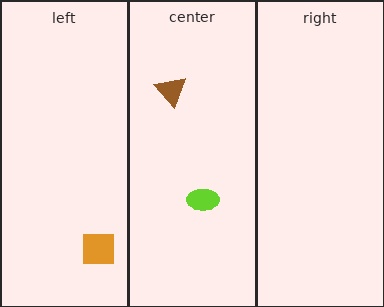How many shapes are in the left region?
1.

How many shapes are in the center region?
2.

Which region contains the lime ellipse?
The center region.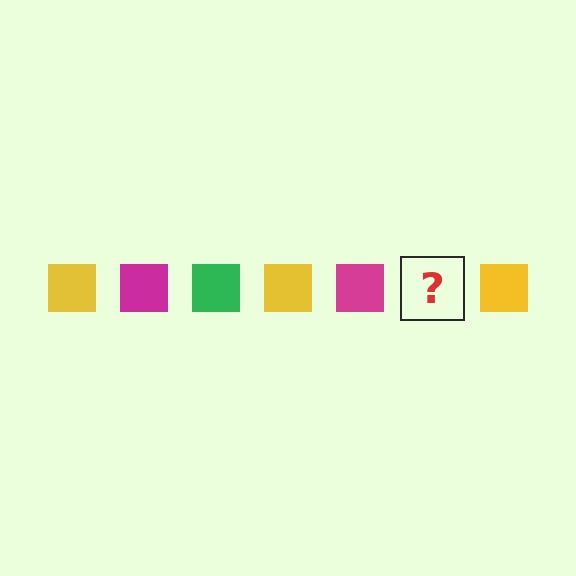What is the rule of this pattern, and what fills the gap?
The rule is that the pattern cycles through yellow, magenta, green squares. The gap should be filled with a green square.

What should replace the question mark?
The question mark should be replaced with a green square.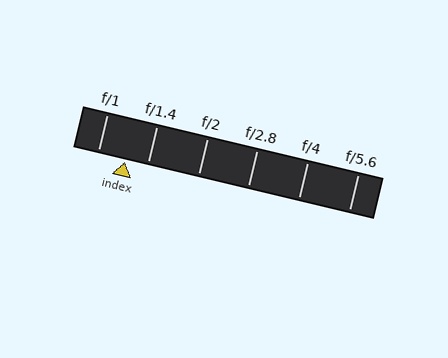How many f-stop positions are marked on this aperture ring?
There are 6 f-stop positions marked.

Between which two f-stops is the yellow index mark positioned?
The index mark is between f/1 and f/1.4.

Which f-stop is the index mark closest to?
The index mark is closest to f/1.4.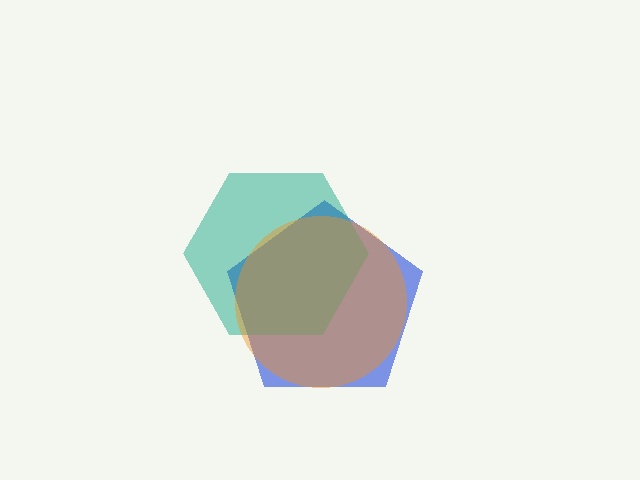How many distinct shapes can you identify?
There are 3 distinct shapes: a blue pentagon, a teal hexagon, an orange circle.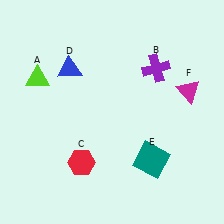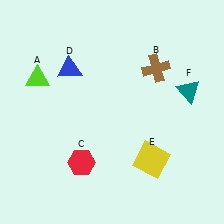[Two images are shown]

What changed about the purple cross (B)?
In Image 1, B is purple. In Image 2, it changed to brown.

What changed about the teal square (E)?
In Image 1, E is teal. In Image 2, it changed to yellow.